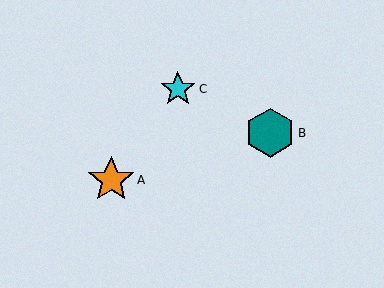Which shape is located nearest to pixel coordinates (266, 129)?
The teal hexagon (labeled B) at (270, 133) is nearest to that location.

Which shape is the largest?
The teal hexagon (labeled B) is the largest.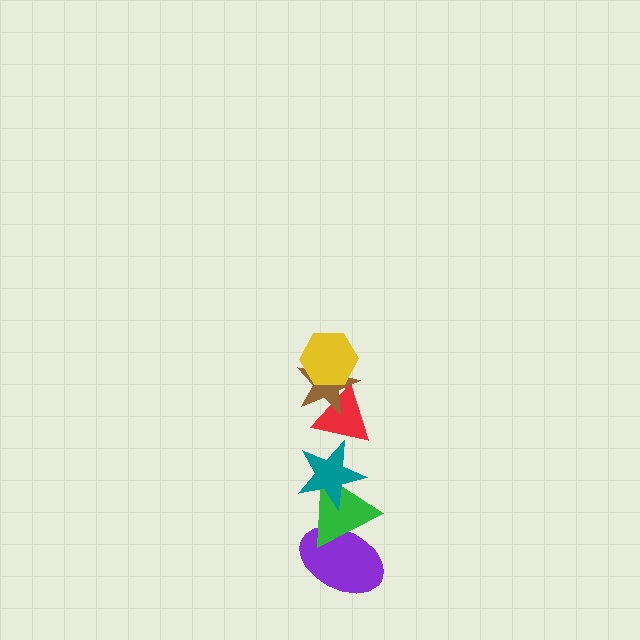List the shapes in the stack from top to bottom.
From top to bottom: the yellow hexagon, the brown star, the red triangle, the teal star, the green triangle, the purple ellipse.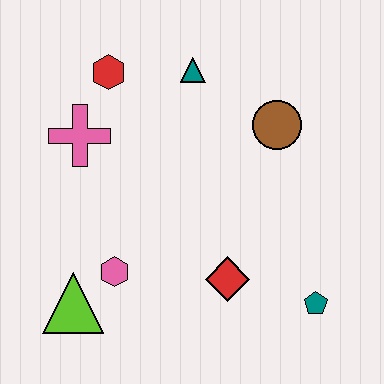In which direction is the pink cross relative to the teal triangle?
The pink cross is to the left of the teal triangle.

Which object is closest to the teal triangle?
The red hexagon is closest to the teal triangle.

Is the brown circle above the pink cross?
Yes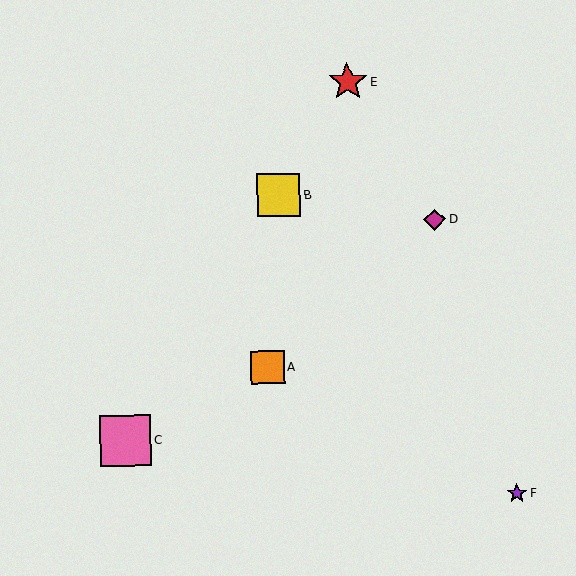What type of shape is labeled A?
Shape A is an orange square.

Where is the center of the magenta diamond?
The center of the magenta diamond is at (435, 220).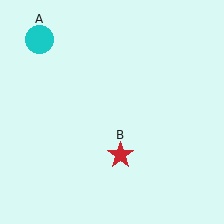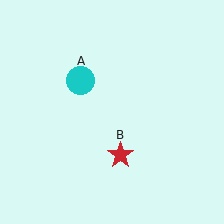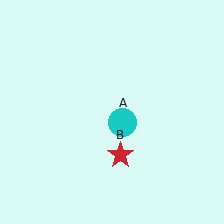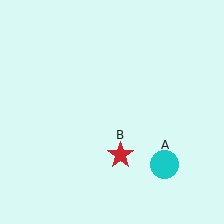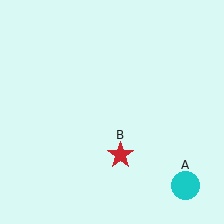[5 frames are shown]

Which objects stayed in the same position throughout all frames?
Red star (object B) remained stationary.